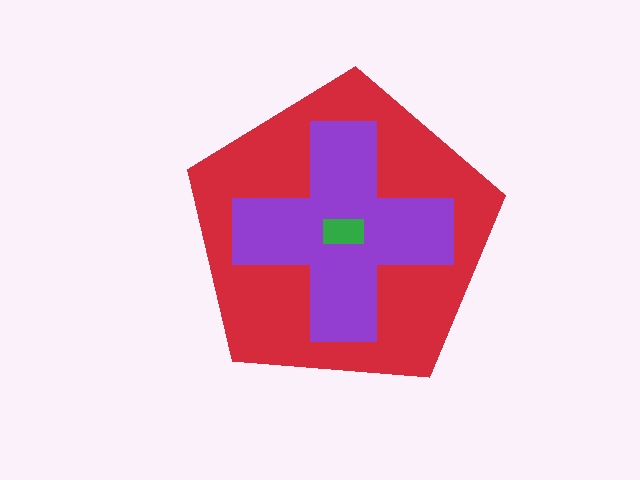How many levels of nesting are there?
3.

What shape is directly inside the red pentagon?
The purple cross.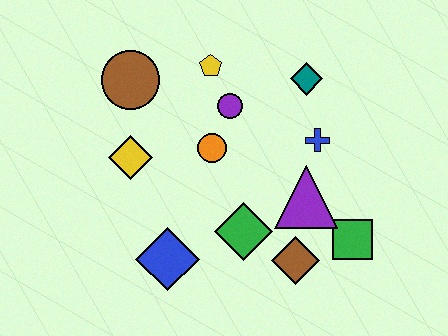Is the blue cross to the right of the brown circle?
Yes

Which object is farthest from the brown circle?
The green square is farthest from the brown circle.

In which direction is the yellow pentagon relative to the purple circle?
The yellow pentagon is above the purple circle.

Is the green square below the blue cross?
Yes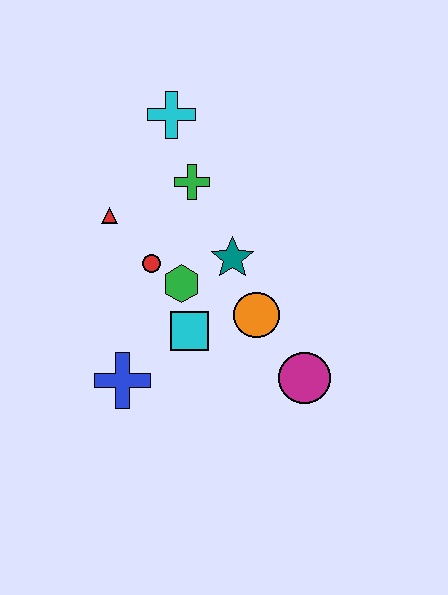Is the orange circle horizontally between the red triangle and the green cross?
No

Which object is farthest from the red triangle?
The magenta circle is farthest from the red triangle.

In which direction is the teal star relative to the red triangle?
The teal star is to the right of the red triangle.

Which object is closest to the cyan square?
The green hexagon is closest to the cyan square.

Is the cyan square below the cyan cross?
Yes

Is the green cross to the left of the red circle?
No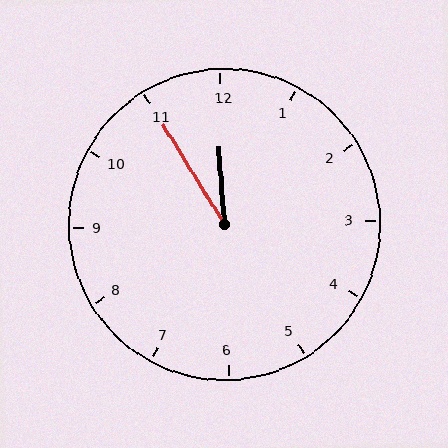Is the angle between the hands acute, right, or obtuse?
It is acute.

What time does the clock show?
11:55.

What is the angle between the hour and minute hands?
Approximately 28 degrees.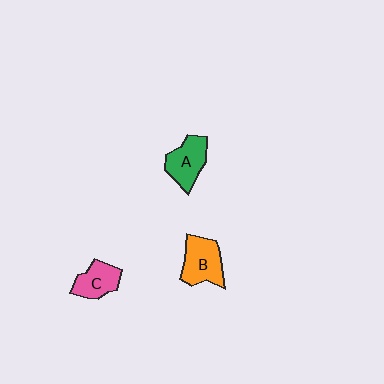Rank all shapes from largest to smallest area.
From largest to smallest: B (orange), A (green), C (pink).